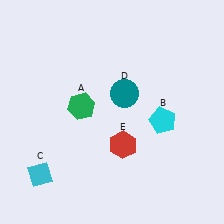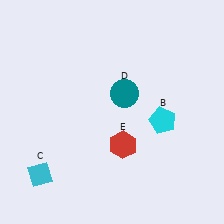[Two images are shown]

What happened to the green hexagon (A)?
The green hexagon (A) was removed in Image 2. It was in the top-left area of Image 1.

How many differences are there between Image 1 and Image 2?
There is 1 difference between the two images.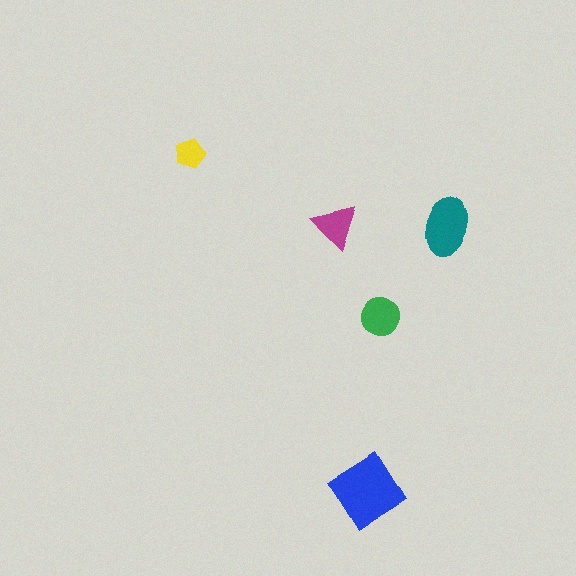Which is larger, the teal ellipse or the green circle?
The teal ellipse.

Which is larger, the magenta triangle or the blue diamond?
The blue diamond.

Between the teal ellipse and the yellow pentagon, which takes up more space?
The teal ellipse.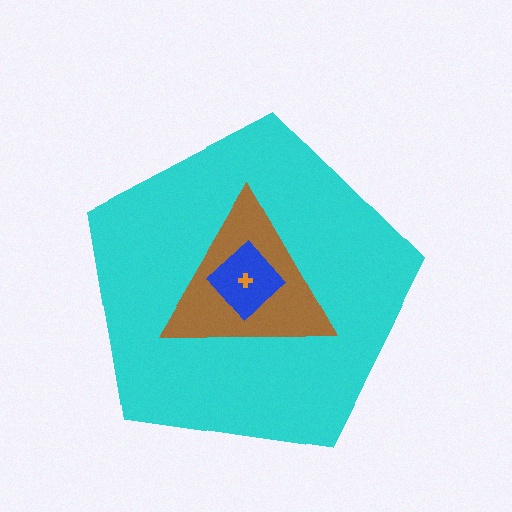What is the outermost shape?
The cyan pentagon.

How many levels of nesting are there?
4.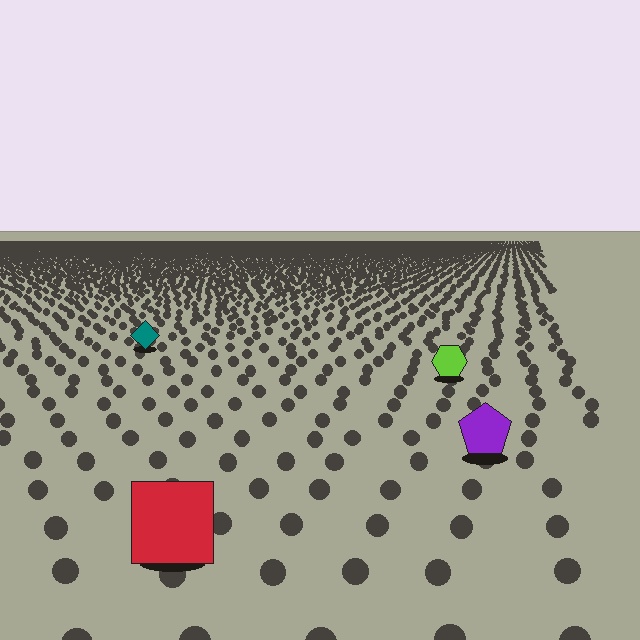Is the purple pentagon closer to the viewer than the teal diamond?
Yes. The purple pentagon is closer — you can tell from the texture gradient: the ground texture is coarser near it.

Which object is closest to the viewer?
The red square is closest. The texture marks near it are larger and more spread out.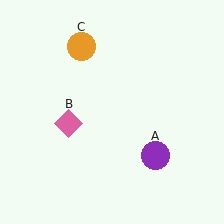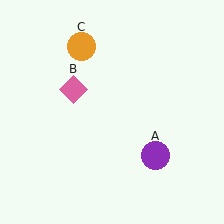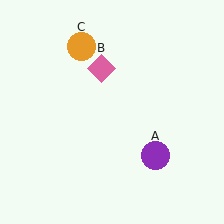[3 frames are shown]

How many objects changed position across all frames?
1 object changed position: pink diamond (object B).